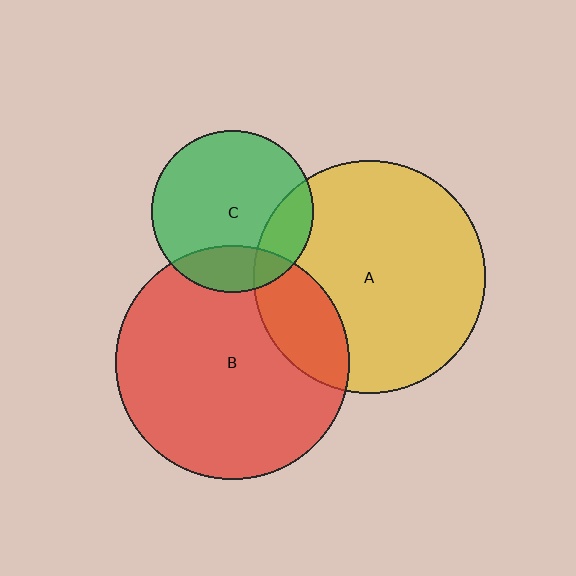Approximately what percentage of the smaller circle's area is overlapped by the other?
Approximately 20%.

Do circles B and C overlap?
Yes.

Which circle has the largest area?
Circle B (red).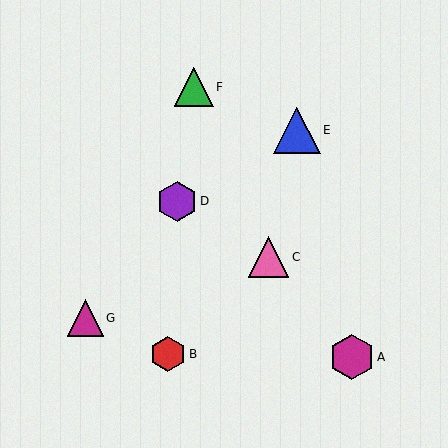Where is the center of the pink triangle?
The center of the pink triangle is at (269, 257).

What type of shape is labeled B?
Shape B is a red hexagon.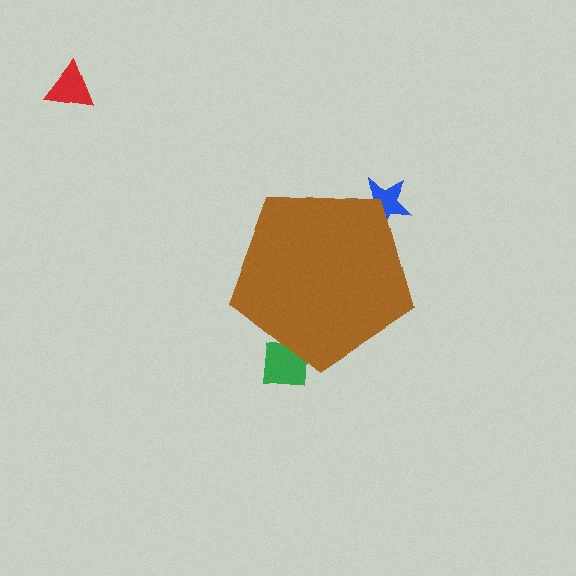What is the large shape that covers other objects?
A brown pentagon.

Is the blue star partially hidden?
Yes, the blue star is partially hidden behind the brown pentagon.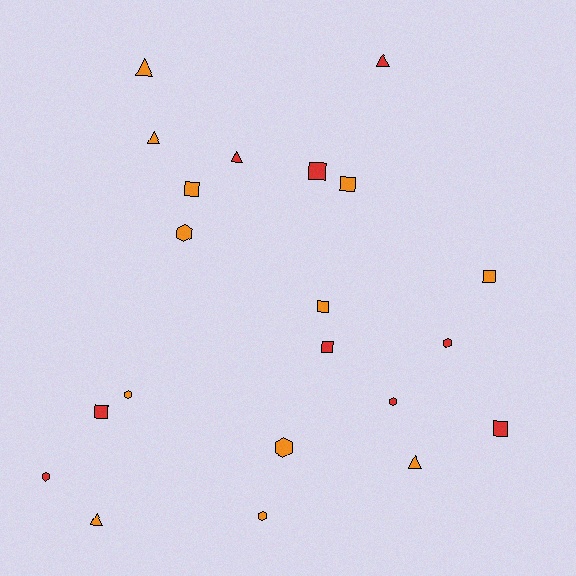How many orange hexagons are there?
There are 4 orange hexagons.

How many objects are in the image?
There are 21 objects.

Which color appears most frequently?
Orange, with 12 objects.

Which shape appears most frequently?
Square, with 8 objects.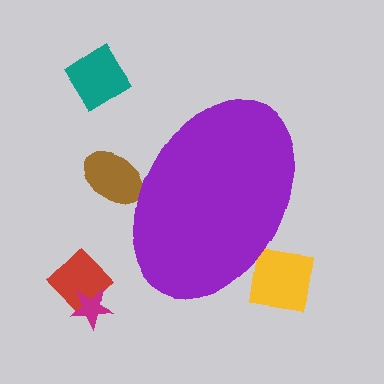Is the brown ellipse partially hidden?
Yes, the brown ellipse is partially hidden behind the purple ellipse.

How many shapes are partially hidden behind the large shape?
2 shapes are partially hidden.